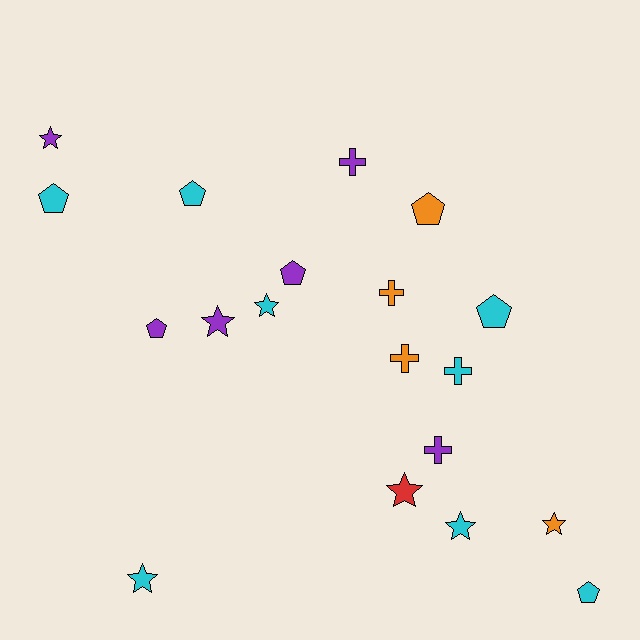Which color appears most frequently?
Cyan, with 8 objects.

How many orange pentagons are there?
There is 1 orange pentagon.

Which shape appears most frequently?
Pentagon, with 7 objects.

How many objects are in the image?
There are 19 objects.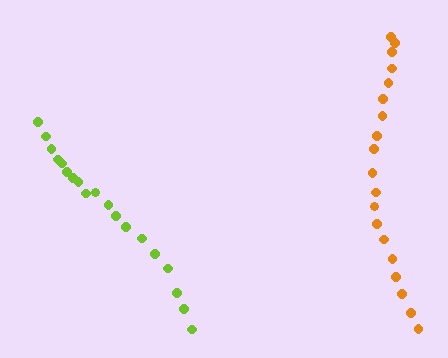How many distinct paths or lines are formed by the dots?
There are 2 distinct paths.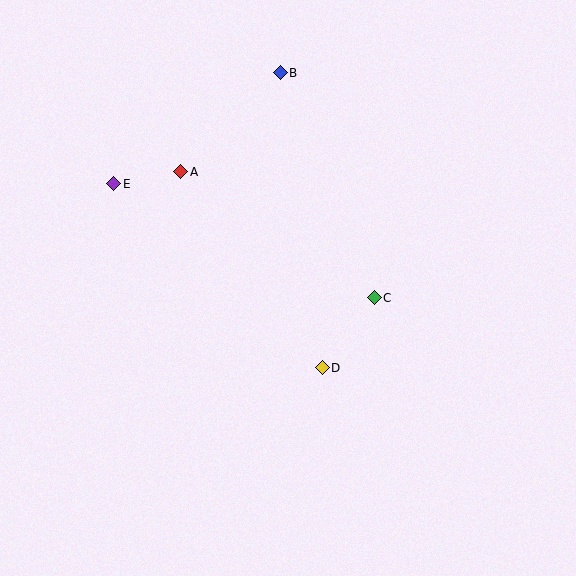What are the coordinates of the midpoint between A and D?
The midpoint between A and D is at (251, 270).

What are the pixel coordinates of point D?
Point D is at (322, 368).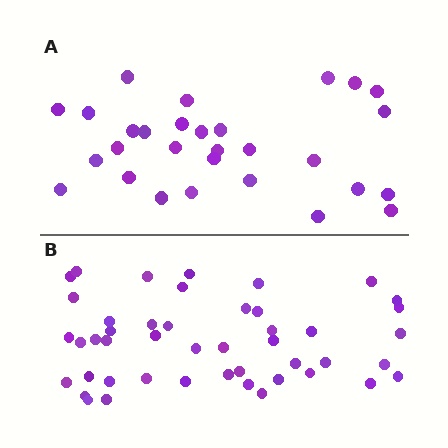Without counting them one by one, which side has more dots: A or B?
Region B (the bottom region) has more dots.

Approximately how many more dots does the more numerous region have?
Region B has approximately 15 more dots than region A.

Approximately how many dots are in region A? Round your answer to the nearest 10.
About 30 dots. (The exact count is 29, which rounds to 30.)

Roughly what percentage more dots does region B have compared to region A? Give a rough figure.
About 60% more.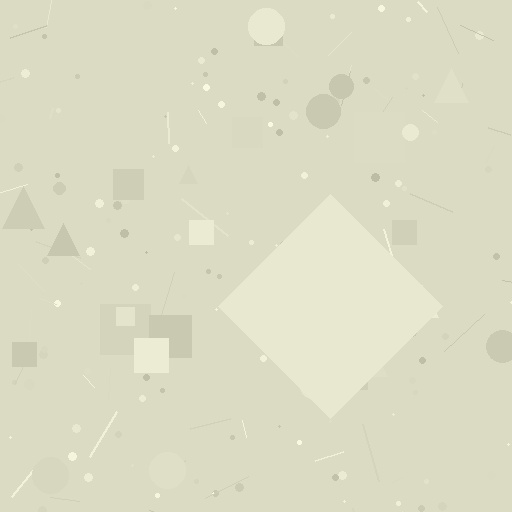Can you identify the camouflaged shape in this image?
The camouflaged shape is a diamond.